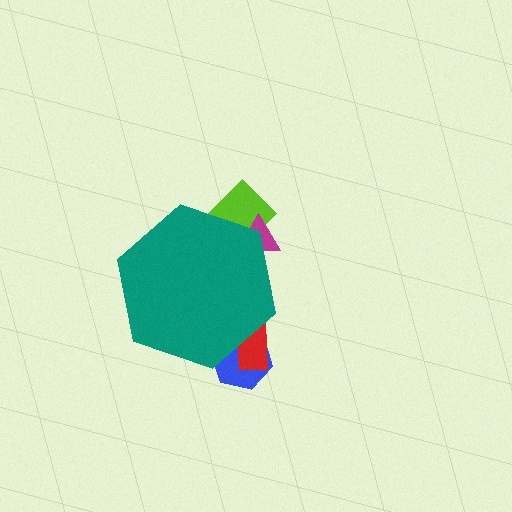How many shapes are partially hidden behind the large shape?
4 shapes are partially hidden.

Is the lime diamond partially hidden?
Yes, the lime diamond is partially hidden behind the teal hexagon.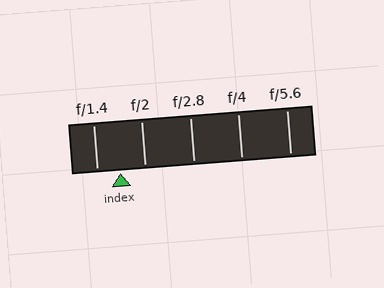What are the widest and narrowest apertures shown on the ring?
The widest aperture shown is f/1.4 and the narrowest is f/5.6.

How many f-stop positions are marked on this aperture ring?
There are 5 f-stop positions marked.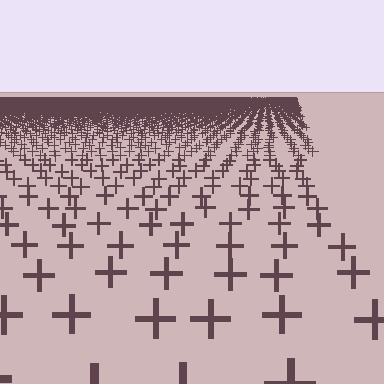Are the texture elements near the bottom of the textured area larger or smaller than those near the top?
Larger. Near the bottom, elements are closer to the viewer and appear at a bigger on-screen size.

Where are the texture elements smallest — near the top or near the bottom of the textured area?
Near the top.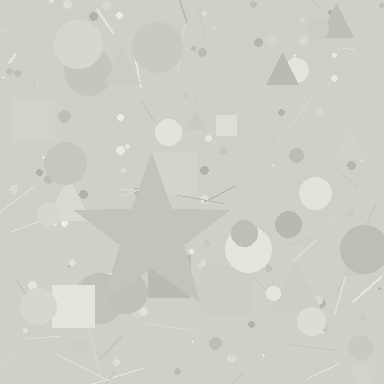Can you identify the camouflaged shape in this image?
The camouflaged shape is a star.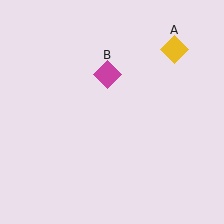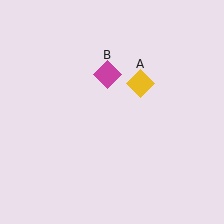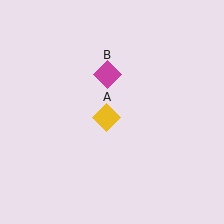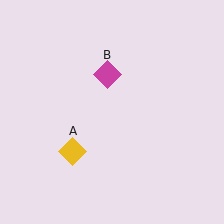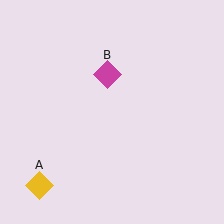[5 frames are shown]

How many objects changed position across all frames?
1 object changed position: yellow diamond (object A).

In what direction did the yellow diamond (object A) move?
The yellow diamond (object A) moved down and to the left.